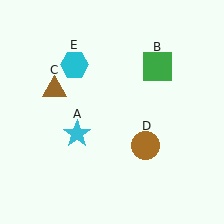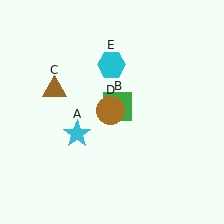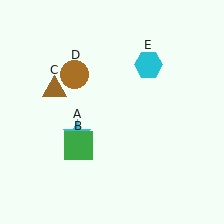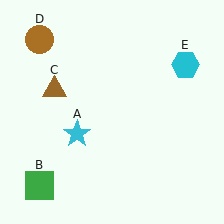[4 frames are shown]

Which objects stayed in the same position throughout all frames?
Cyan star (object A) and brown triangle (object C) remained stationary.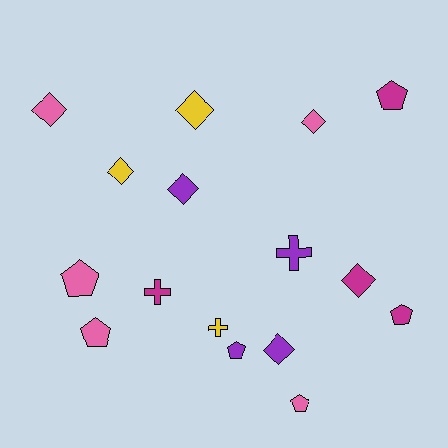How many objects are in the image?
There are 16 objects.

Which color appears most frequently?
Pink, with 5 objects.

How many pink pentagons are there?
There are 3 pink pentagons.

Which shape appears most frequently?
Diamond, with 7 objects.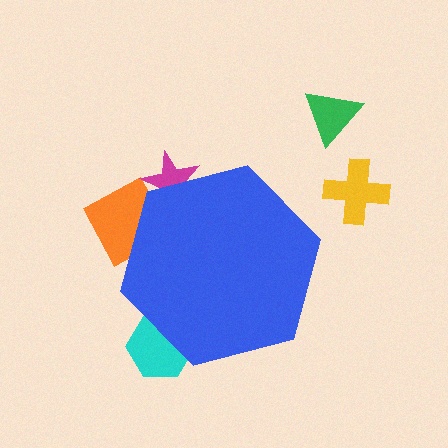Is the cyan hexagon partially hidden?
Yes, the cyan hexagon is partially hidden behind the blue hexagon.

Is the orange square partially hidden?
Yes, the orange square is partially hidden behind the blue hexagon.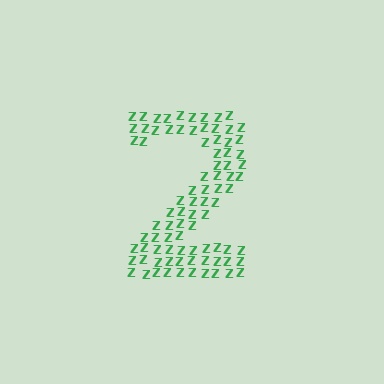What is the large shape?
The large shape is the digit 2.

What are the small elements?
The small elements are letter Z's.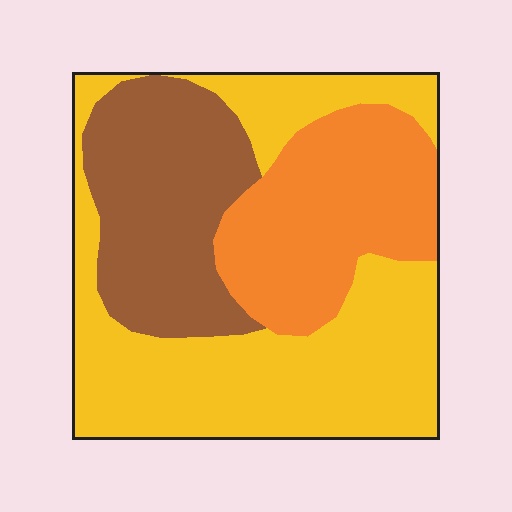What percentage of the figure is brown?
Brown covers 26% of the figure.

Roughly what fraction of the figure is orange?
Orange covers around 25% of the figure.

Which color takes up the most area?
Yellow, at roughly 50%.